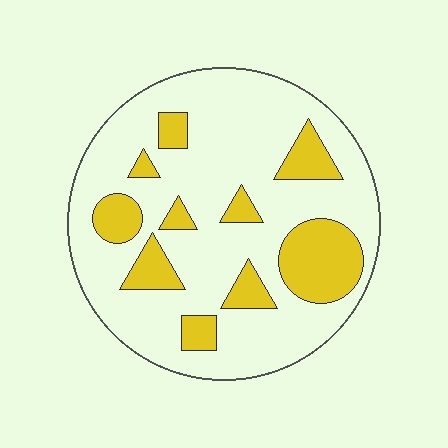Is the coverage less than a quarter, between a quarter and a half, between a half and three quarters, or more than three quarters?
Less than a quarter.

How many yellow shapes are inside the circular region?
10.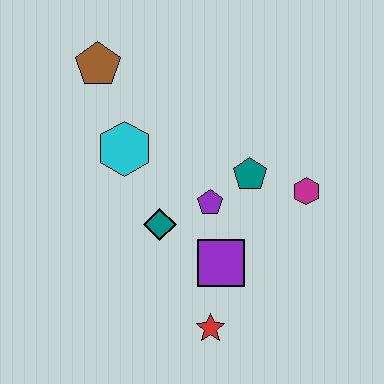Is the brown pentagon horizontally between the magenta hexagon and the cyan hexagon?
No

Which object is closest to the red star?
The purple square is closest to the red star.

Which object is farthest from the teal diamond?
The brown pentagon is farthest from the teal diamond.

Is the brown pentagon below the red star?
No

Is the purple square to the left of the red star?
No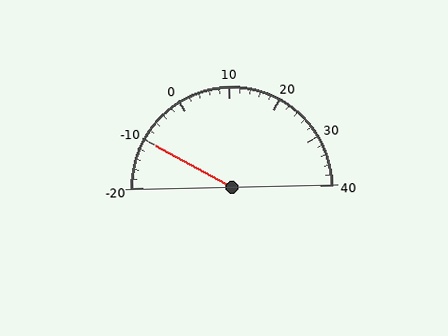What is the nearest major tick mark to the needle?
The nearest major tick mark is -10.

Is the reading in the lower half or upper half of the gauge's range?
The reading is in the lower half of the range (-20 to 40).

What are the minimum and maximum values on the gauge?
The gauge ranges from -20 to 40.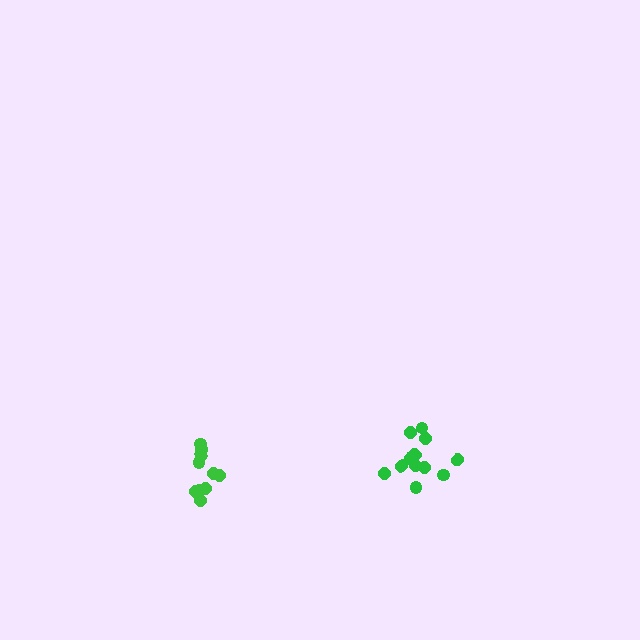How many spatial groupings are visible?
There are 2 spatial groupings.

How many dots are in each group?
Group 1: 12 dots, Group 2: 10 dots (22 total).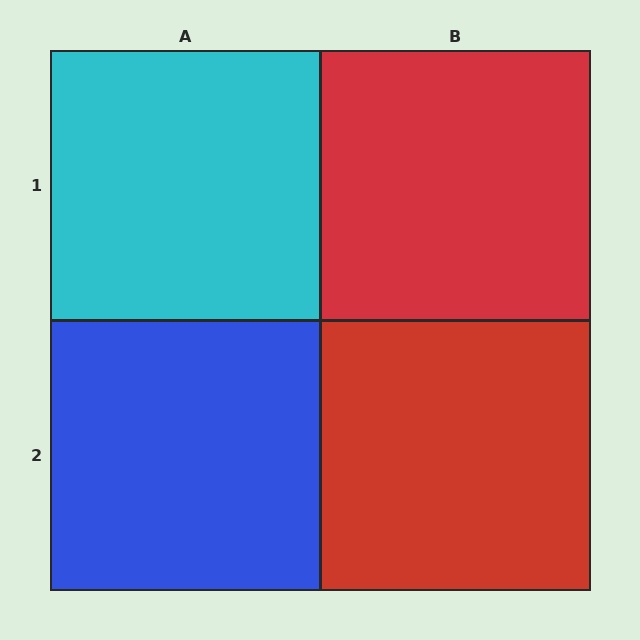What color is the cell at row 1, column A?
Cyan.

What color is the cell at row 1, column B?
Red.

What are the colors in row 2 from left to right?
Blue, red.